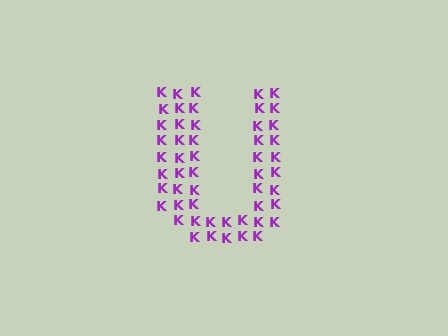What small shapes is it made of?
It is made of small letter K's.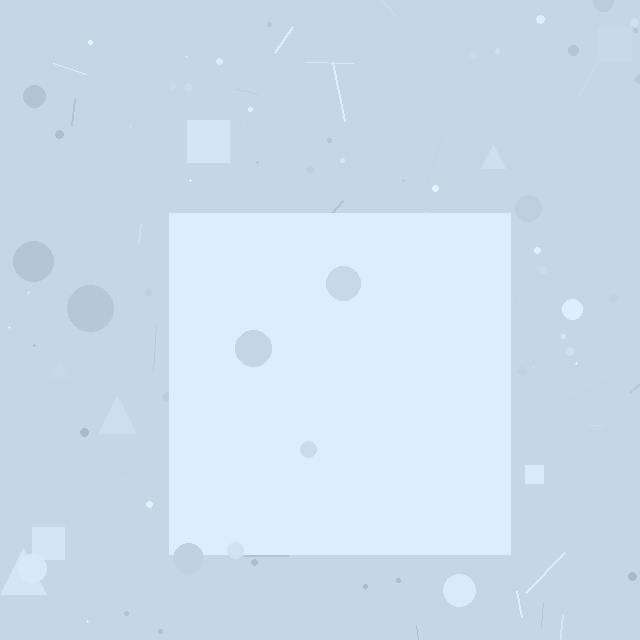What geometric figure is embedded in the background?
A square is embedded in the background.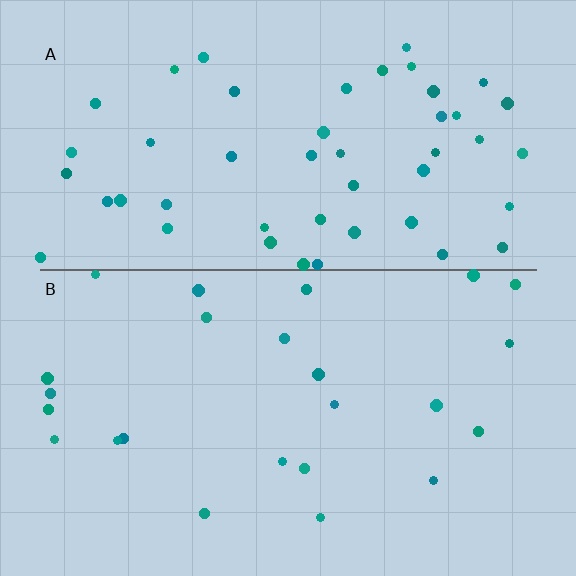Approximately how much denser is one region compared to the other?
Approximately 2.0× — region A over region B.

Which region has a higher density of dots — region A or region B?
A (the top).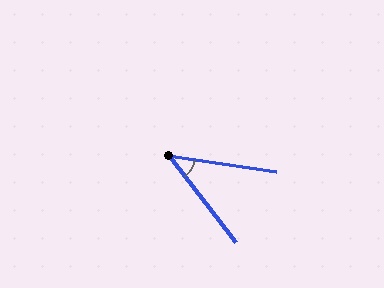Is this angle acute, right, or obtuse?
It is acute.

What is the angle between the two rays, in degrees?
Approximately 44 degrees.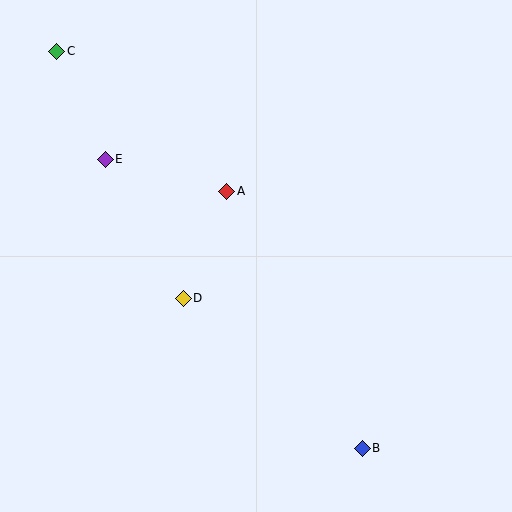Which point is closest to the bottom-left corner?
Point D is closest to the bottom-left corner.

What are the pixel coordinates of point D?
Point D is at (183, 298).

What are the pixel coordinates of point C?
Point C is at (57, 51).